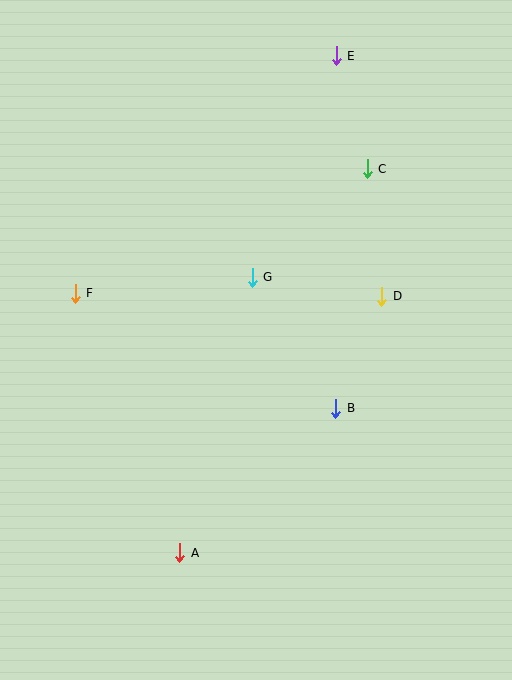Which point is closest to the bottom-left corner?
Point A is closest to the bottom-left corner.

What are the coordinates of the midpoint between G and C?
The midpoint between G and C is at (310, 223).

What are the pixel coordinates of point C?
Point C is at (367, 169).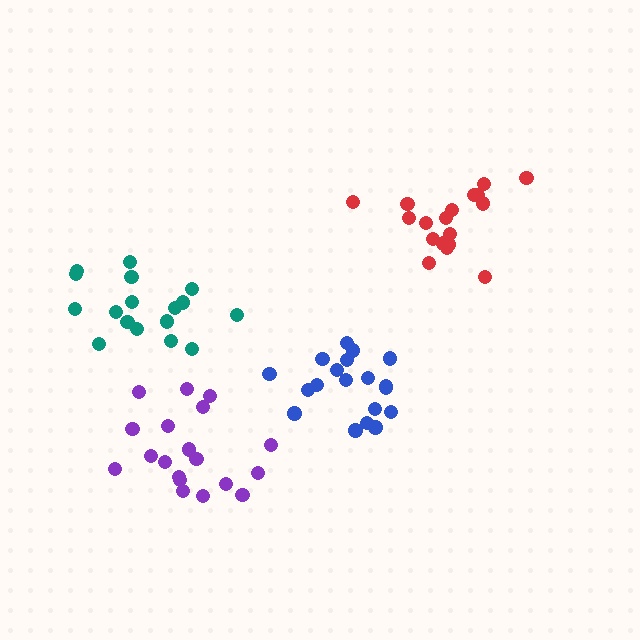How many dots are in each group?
Group 1: 17 dots, Group 2: 19 dots, Group 3: 19 dots, Group 4: 18 dots (73 total).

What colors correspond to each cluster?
The clusters are colored: teal, blue, purple, red.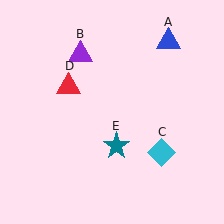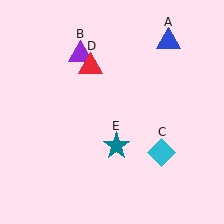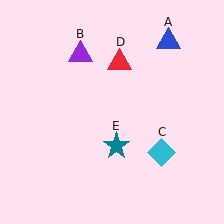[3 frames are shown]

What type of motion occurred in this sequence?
The red triangle (object D) rotated clockwise around the center of the scene.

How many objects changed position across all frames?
1 object changed position: red triangle (object D).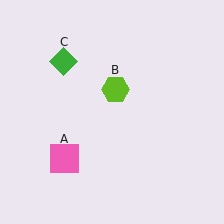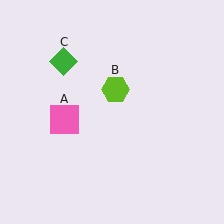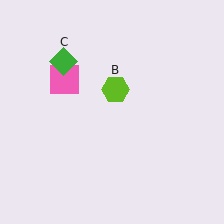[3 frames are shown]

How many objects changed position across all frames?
1 object changed position: pink square (object A).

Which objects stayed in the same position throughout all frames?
Lime hexagon (object B) and green diamond (object C) remained stationary.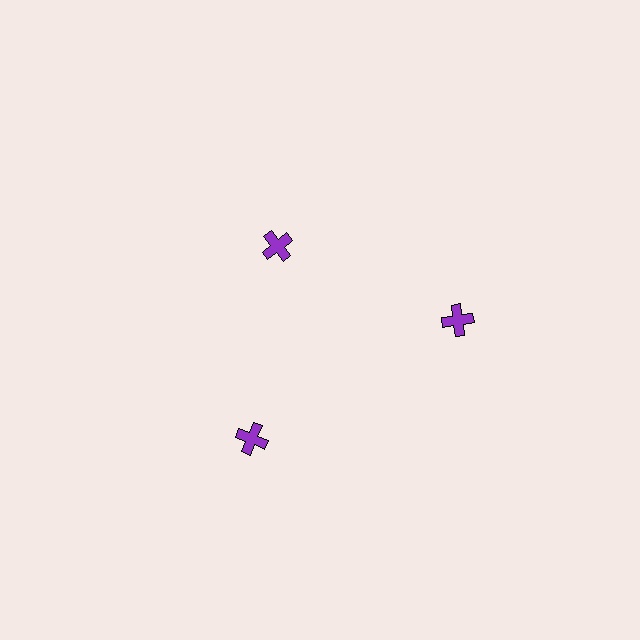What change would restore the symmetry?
The symmetry would be restored by moving it outward, back onto the ring so that all 3 crosses sit at equal angles and equal distance from the center.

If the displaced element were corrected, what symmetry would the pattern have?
It would have 3-fold rotational symmetry — the pattern would map onto itself every 120 degrees.